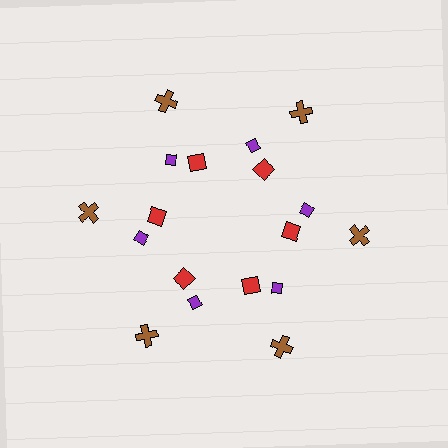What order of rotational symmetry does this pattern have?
This pattern has 6-fold rotational symmetry.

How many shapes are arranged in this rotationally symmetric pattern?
There are 18 shapes, arranged in 6 groups of 3.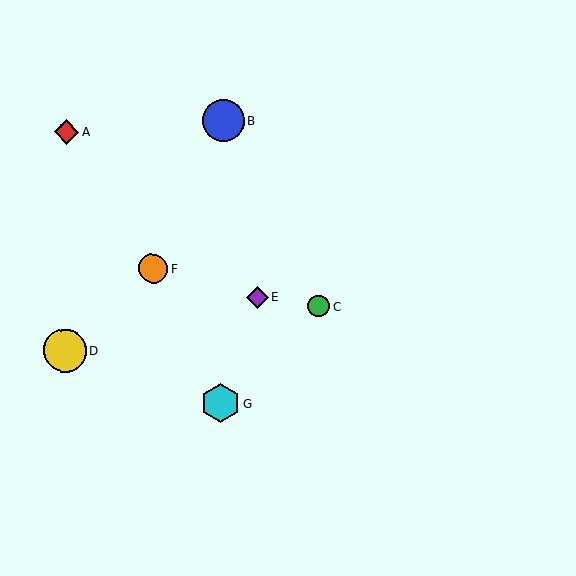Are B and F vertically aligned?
No, B is at x≈223 and F is at x≈153.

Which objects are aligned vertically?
Objects B, G are aligned vertically.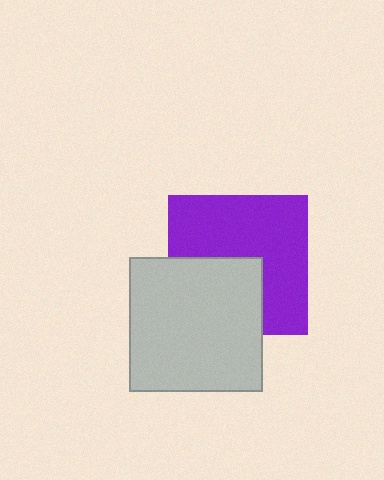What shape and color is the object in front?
The object in front is a light gray square.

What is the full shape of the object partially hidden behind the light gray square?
The partially hidden object is a purple square.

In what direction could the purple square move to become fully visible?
The purple square could move up. That would shift it out from behind the light gray square entirely.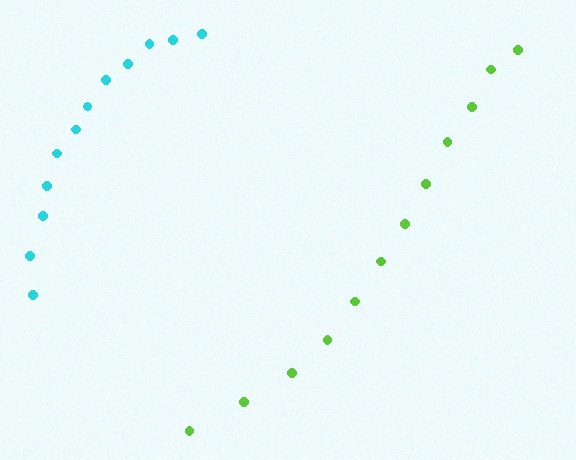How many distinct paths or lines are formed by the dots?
There are 2 distinct paths.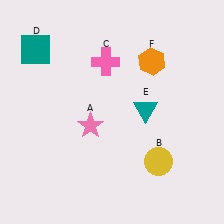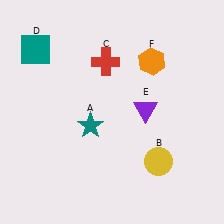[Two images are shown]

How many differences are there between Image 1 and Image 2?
There are 3 differences between the two images.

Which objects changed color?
A changed from pink to teal. C changed from pink to red. E changed from teal to purple.